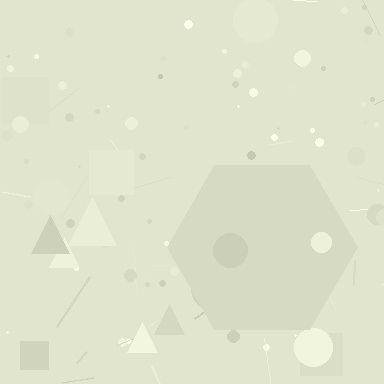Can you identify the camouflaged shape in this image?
The camouflaged shape is a hexagon.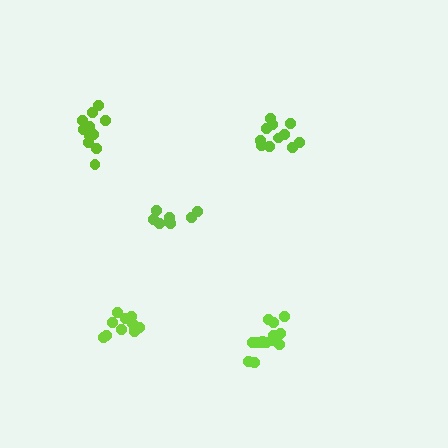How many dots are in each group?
Group 1: 11 dots, Group 2: 8 dots, Group 3: 14 dots, Group 4: 11 dots, Group 5: 14 dots (58 total).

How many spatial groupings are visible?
There are 5 spatial groupings.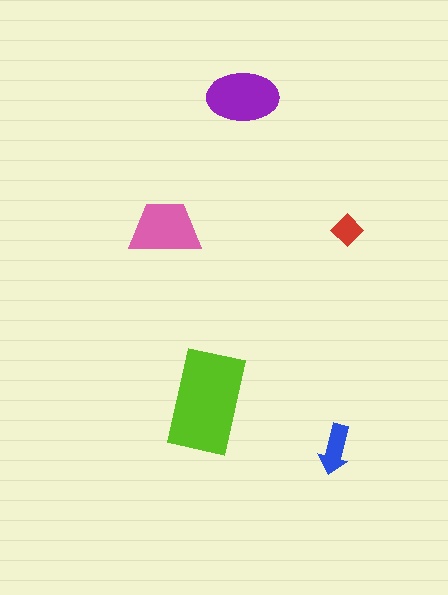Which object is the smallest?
The red diamond.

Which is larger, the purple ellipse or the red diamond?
The purple ellipse.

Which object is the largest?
The lime rectangle.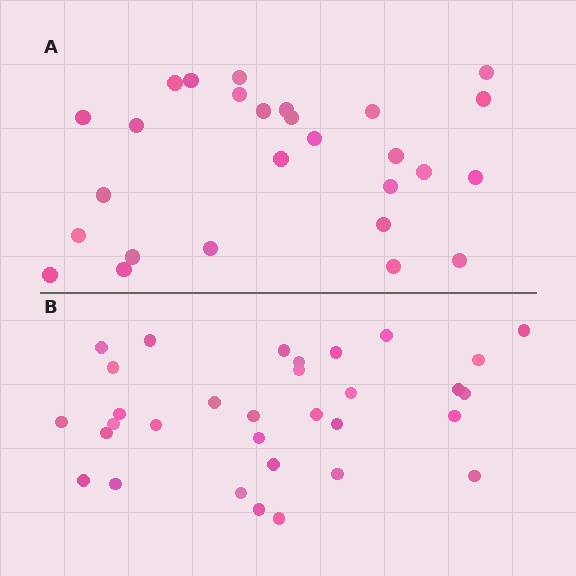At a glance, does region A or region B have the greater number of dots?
Region B (the bottom region) has more dots.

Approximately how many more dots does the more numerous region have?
Region B has about 5 more dots than region A.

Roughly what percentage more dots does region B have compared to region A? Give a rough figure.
About 20% more.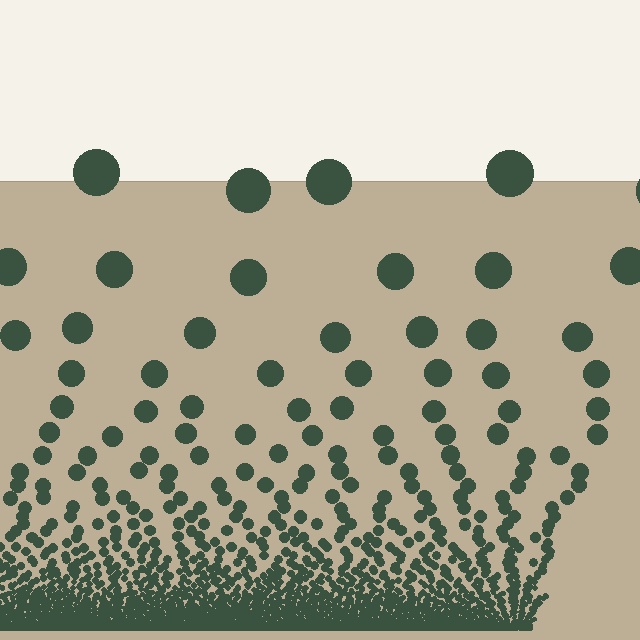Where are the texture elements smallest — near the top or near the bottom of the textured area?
Near the bottom.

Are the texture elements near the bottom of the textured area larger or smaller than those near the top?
Smaller. The gradient is inverted — elements near the bottom are smaller and denser.